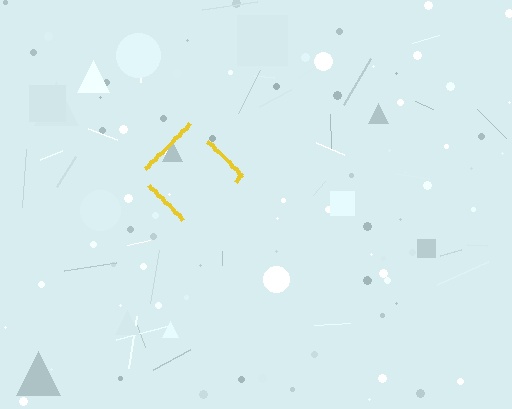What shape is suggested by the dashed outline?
The dashed outline suggests a diamond.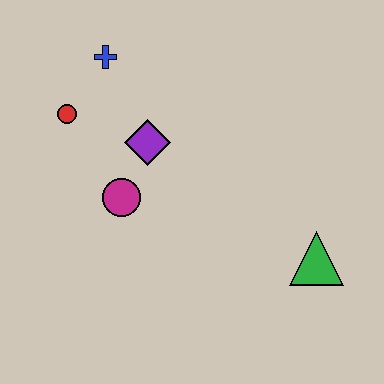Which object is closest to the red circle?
The blue cross is closest to the red circle.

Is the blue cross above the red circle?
Yes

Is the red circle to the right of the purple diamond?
No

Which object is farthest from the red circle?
The green triangle is farthest from the red circle.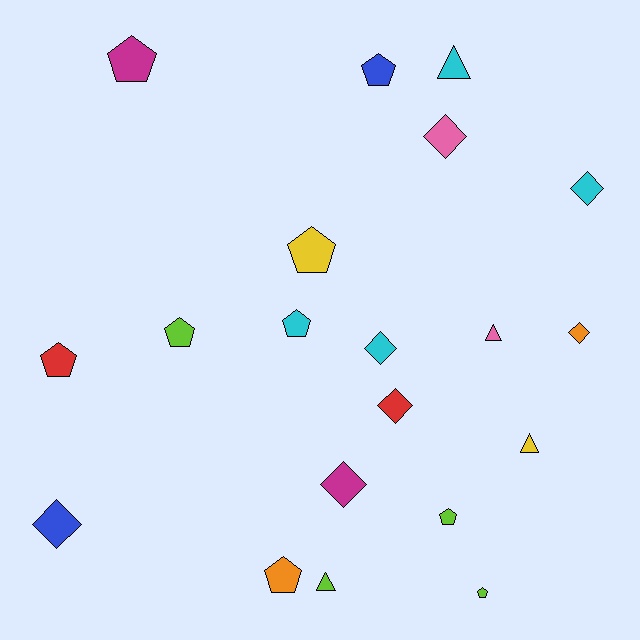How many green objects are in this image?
There are no green objects.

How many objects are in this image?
There are 20 objects.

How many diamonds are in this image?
There are 7 diamonds.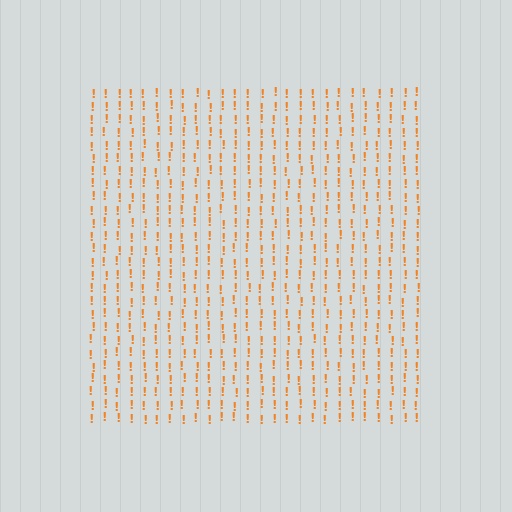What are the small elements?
The small elements are exclamation marks.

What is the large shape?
The large shape is a square.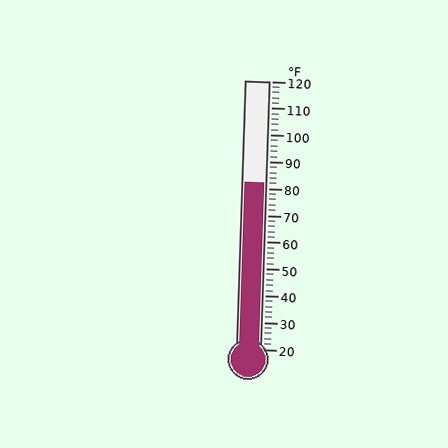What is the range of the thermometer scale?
The thermometer scale ranges from 20°F to 120°F.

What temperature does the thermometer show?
The thermometer shows approximately 82°F.